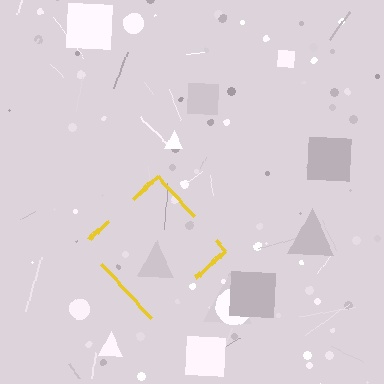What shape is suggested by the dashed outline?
The dashed outline suggests a diamond.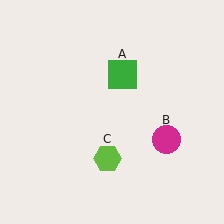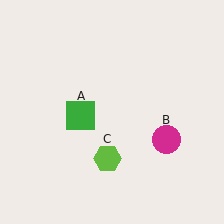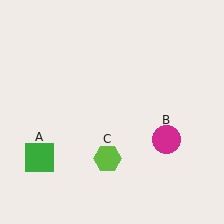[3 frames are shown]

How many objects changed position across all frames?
1 object changed position: green square (object A).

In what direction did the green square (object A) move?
The green square (object A) moved down and to the left.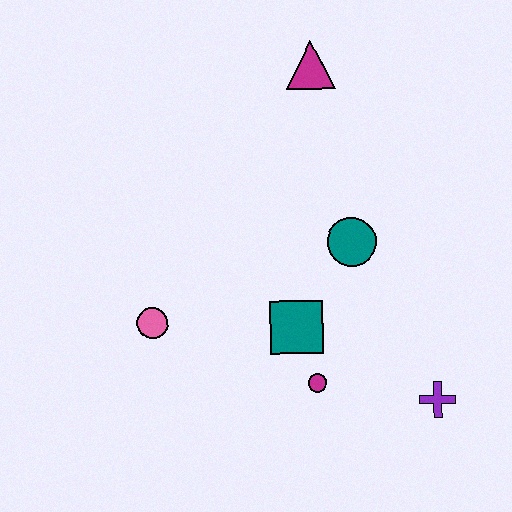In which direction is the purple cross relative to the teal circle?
The purple cross is below the teal circle.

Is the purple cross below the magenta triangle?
Yes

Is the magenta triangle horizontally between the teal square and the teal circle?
Yes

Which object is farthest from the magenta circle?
The magenta triangle is farthest from the magenta circle.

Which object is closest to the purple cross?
The magenta circle is closest to the purple cross.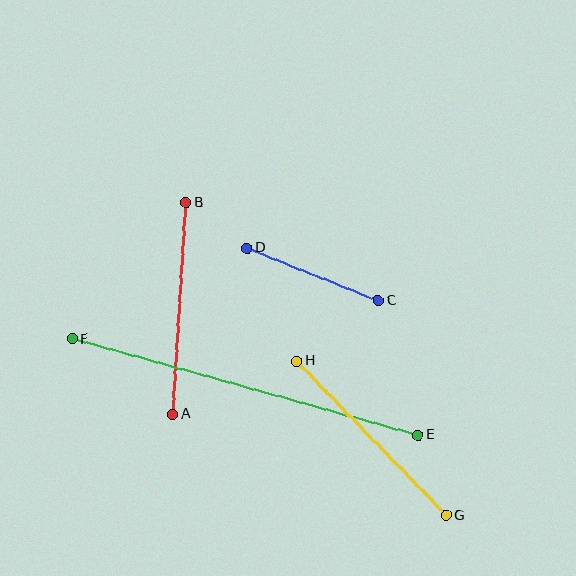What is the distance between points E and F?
The distance is approximately 359 pixels.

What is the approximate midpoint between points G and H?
The midpoint is at approximately (371, 438) pixels.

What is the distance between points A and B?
The distance is approximately 212 pixels.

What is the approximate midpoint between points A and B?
The midpoint is at approximately (179, 308) pixels.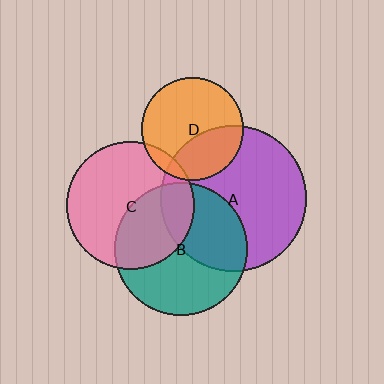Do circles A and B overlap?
Yes.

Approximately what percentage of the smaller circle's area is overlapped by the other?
Approximately 40%.